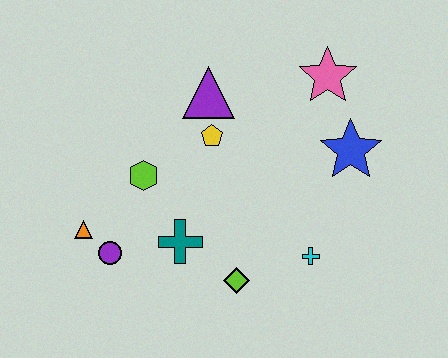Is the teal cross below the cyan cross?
No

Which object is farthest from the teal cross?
The pink star is farthest from the teal cross.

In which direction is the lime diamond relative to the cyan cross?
The lime diamond is to the left of the cyan cross.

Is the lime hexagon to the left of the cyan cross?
Yes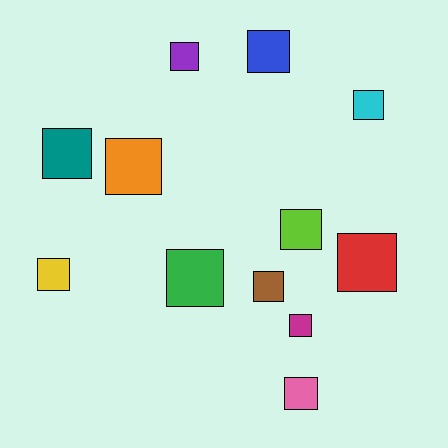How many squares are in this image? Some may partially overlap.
There are 12 squares.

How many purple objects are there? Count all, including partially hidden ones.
There is 1 purple object.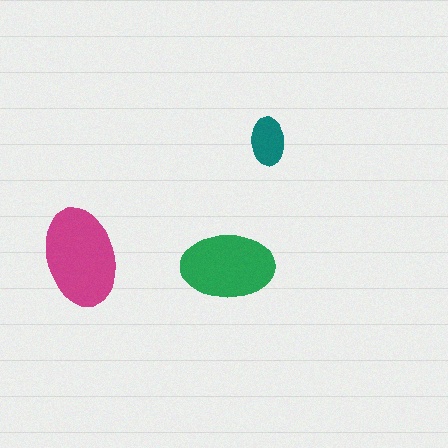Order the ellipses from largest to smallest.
the magenta one, the green one, the teal one.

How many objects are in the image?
There are 3 objects in the image.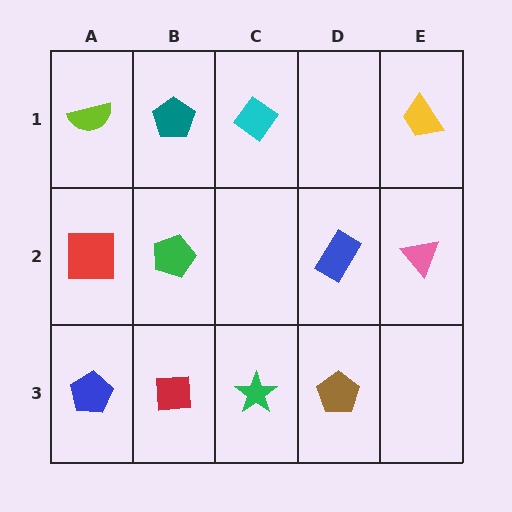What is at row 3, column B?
A red square.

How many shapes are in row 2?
4 shapes.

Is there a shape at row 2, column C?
No, that cell is empty.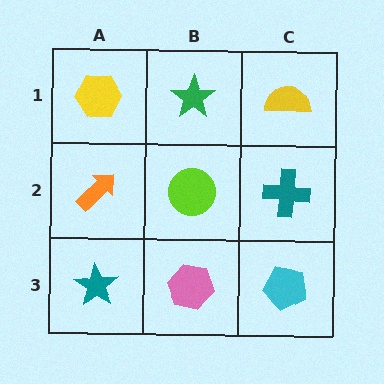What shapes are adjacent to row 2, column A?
A yellow hexagon (row 1, column A), a teal star (row 3, column A), a lime circle (row 2, column B).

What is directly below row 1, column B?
A lime circle.